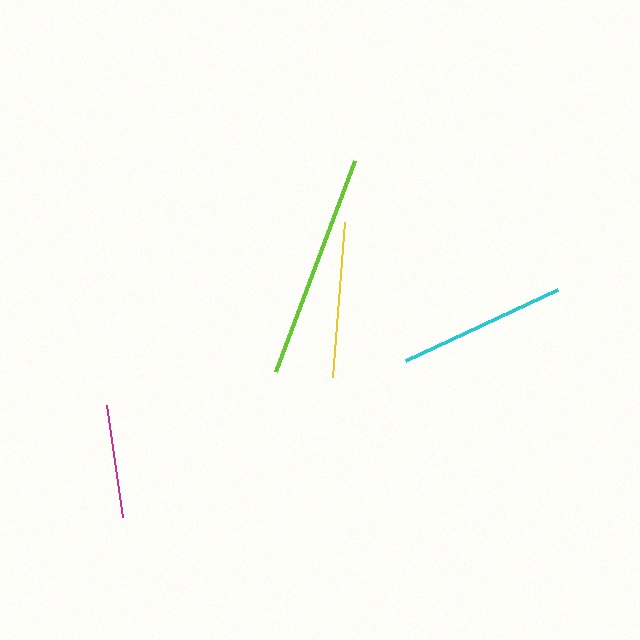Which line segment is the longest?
The lime line is the longest at approximately 226 pixels.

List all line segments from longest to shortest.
From longest to shortest: lime, cyan, yellow, magenta.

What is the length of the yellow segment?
The yellow segment is approximately 156 pixels long.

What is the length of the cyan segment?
The cyan segment is approximately 168 pixels long.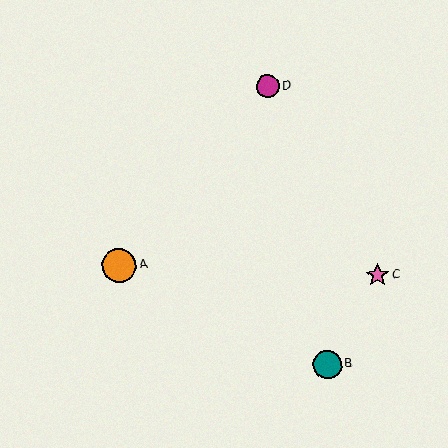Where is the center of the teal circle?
The center of the teal circle is at (328, 364).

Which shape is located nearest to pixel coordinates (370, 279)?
The pink star (labeled C) at (378, 275) is nearest to that location.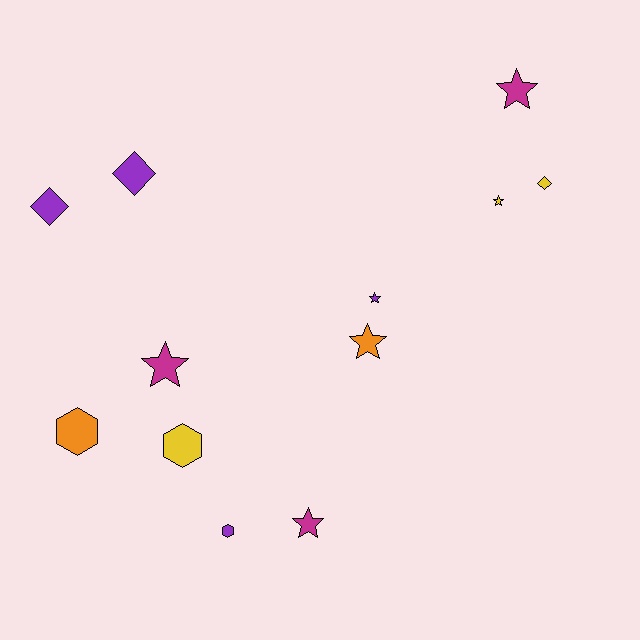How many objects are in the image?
There are 12 objects.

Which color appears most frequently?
Purple, with 4 objects.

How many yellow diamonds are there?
There is 1 yellow diamond.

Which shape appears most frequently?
Star, with 6 objects.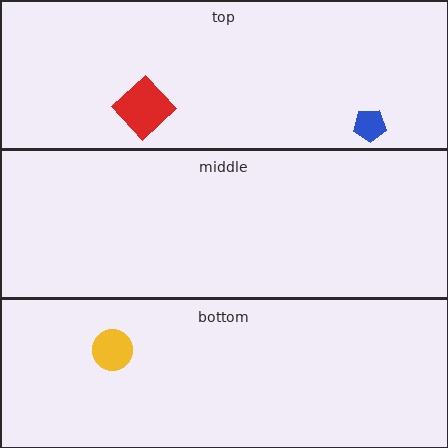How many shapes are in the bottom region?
1.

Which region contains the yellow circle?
The bottom region.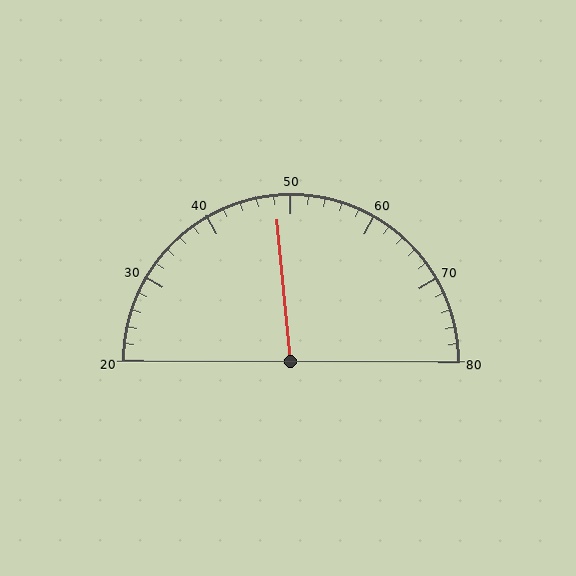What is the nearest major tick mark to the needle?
The nearest major tick mark is 50.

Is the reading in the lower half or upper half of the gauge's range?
The reading is in the lower half of the range (20 to 80).